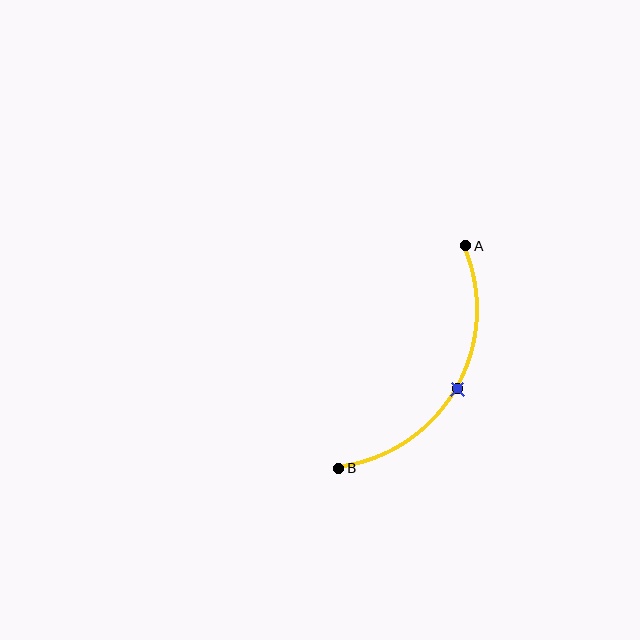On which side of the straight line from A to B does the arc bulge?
The arc bulges to the right of the straight line connecting A and B.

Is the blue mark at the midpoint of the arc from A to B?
Yes. The blue mark lies on the arc at equal arc-length from both A and B — it is the arc midpoint.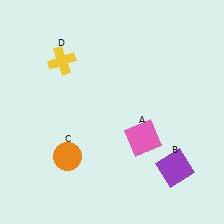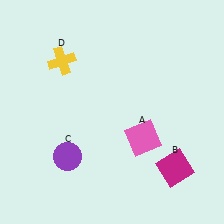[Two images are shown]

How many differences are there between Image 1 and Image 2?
There are 2 differences between the two images.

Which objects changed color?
B changed from purple to magenta. C changed from orange to purple.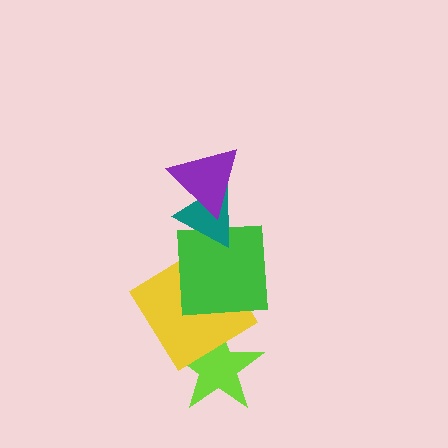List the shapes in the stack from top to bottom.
From top to bottom: the purple triangle, the teal triangle, the green square, the yellow diamond, the lime star.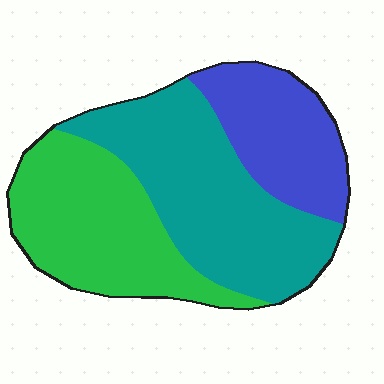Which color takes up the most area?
Teal, at roughly 40%.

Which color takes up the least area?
Blue, at roughly 25%.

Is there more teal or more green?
Teal.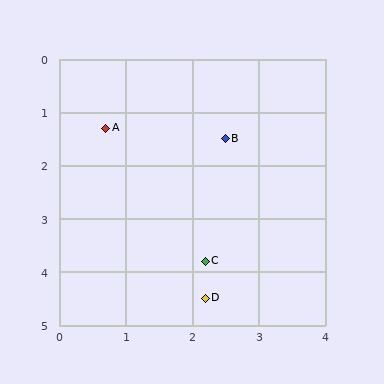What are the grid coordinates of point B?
Point B is at approximately (2.5, 1.5).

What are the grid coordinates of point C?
Point C is at approximately (2.2, 3.8).